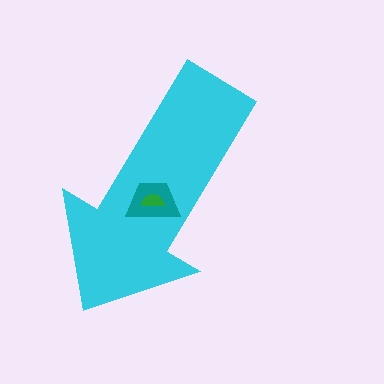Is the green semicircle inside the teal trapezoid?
Yes.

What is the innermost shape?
The green semicircle.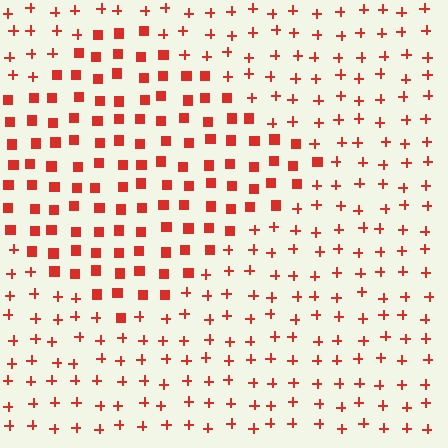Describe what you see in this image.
The image is filled with small red elements arranged in a uniform grid. A diamond-shaped region contains squares, while the surrounding area contains plus signs. The boundary is defined purely by the change in element shape.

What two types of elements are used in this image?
The image uses squares inside the diamond region and plus signs outside it.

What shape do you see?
I see a diamond.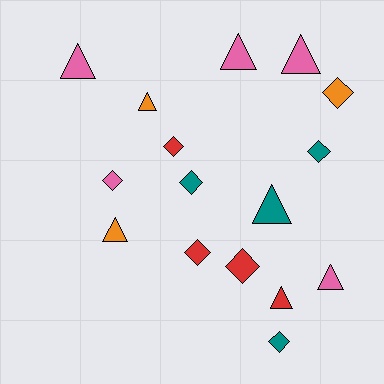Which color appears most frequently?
Pink, with 5 objects.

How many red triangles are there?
There is 1 red triangle.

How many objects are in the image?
There are 16 objects.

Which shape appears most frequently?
Triangle, with 8 objects.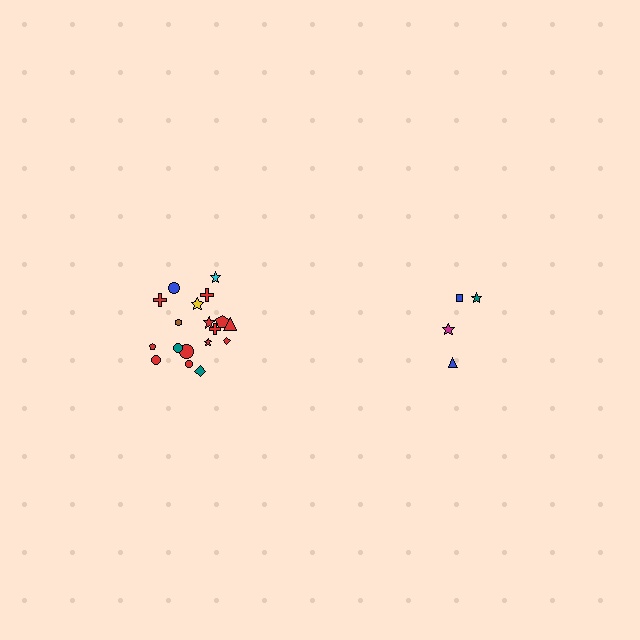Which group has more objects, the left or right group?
The left group.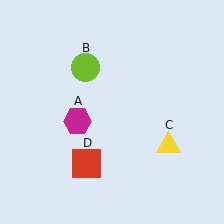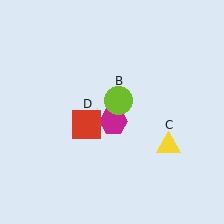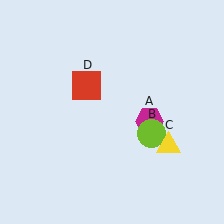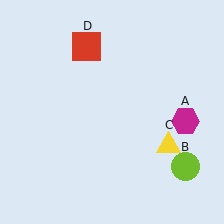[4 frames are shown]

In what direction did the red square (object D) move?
The red square (object D) moved up.